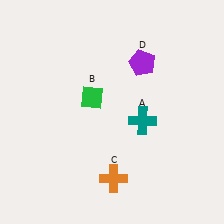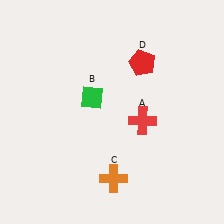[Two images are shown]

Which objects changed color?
A changed from teal to red. D changed from purple to red.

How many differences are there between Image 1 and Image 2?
There are 2 differences between the two images.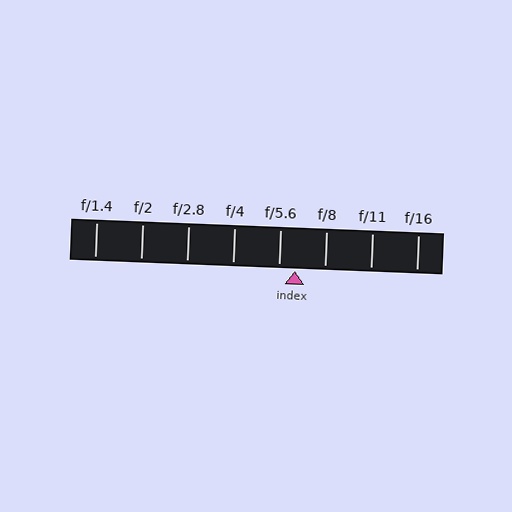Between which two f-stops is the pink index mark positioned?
The index mark is between f/5.6 and f/8.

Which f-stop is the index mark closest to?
The index mark is closest to f/5.6.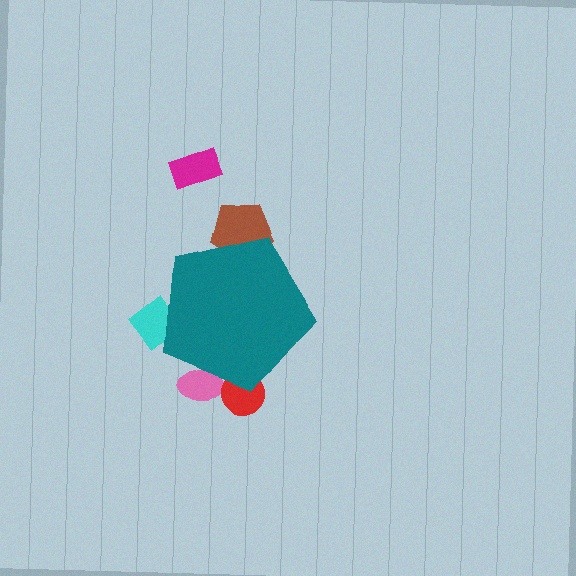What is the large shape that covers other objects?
A teal pentagon.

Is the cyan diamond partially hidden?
Yes, the cyan diamond is partially hidden behind the teal pentagon.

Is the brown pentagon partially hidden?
Yes, the brown pentagon is partially hidden behind the teal pentagon.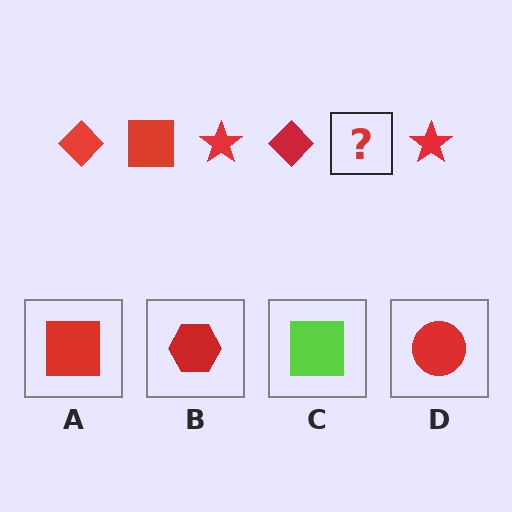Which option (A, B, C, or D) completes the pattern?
A.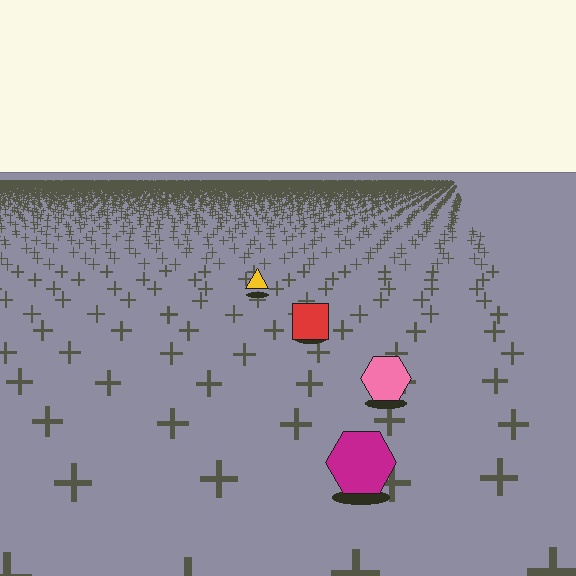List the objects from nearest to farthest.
From nearest to farthest: the magenta hexagon, the pink hexagon, the red square, the yellow triangle.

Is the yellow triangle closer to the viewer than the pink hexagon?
No. The pink hexagon is closer — you can tell from the texture gradient: the ground texture is coarser near it.